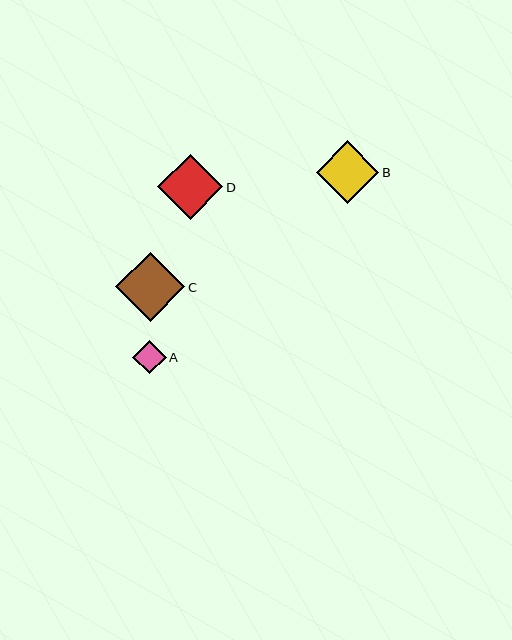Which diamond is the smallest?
Diamond A is the smallest with a size of approximately 34 pixels.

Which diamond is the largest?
Diamond C is the largest with a size of approximately 69 pixels.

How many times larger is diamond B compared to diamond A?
Diamond B is approximately 1.9 times the size of diamond A.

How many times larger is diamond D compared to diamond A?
Diamond D is approximately 1.9 times the size of diamond A.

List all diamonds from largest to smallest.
From largest to smallest: C, D, B, A.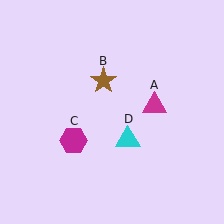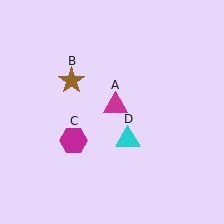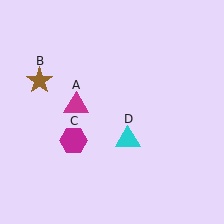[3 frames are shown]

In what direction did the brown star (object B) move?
The brown star (object B) moved left.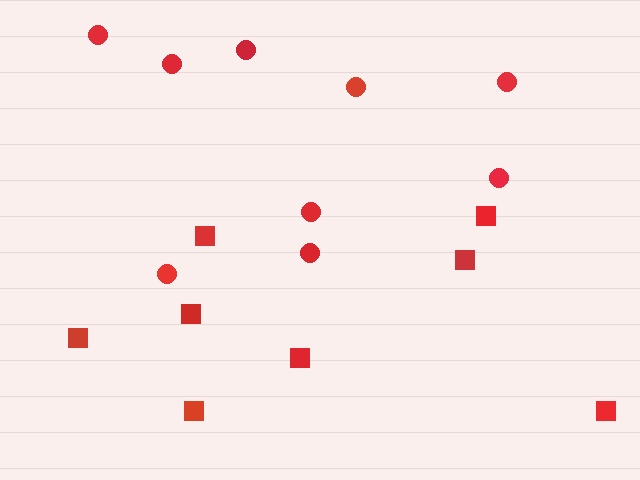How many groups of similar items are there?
There are 2 groups: one group of circles (9) and one group of squares (8).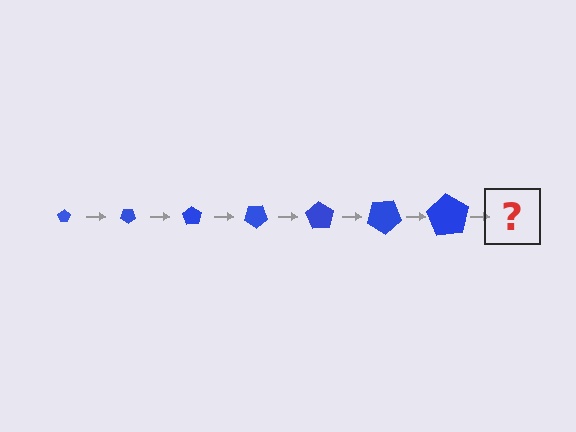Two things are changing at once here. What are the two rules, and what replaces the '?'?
The two rules are that the pentagon grows larger each step and it rotates 35 degrees each step. The '?' should be a pentagon, larger than the previous one and rotated 245 degrees from the start.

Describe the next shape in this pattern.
It should be a pentagon, larger than the previous one and rotated 245 degrees from the start.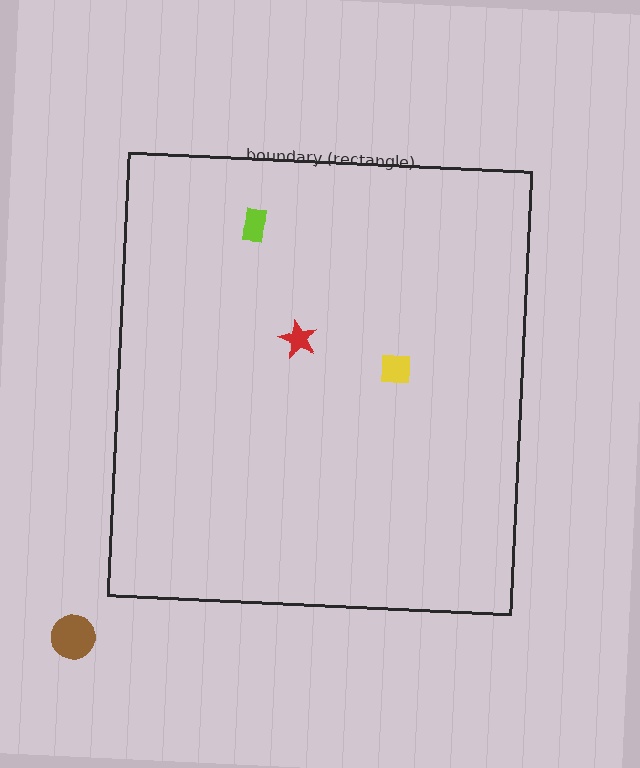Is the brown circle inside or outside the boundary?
Outside.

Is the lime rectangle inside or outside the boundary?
Inside.